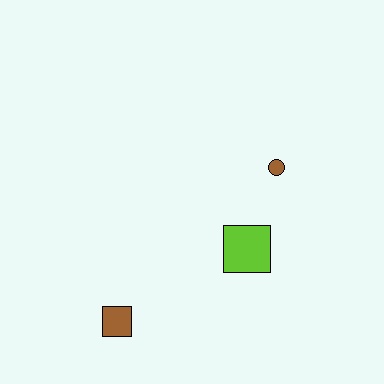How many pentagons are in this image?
There are no pentagons.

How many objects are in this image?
There are 3 objects.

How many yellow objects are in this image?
There are no yellow objects.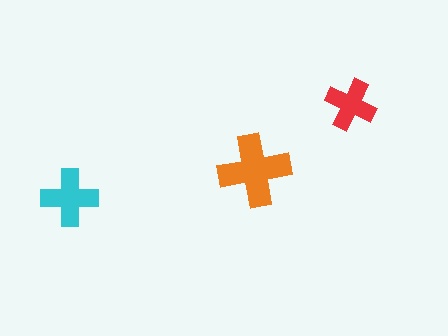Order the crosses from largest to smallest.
the orange one, the cyan one, the red one.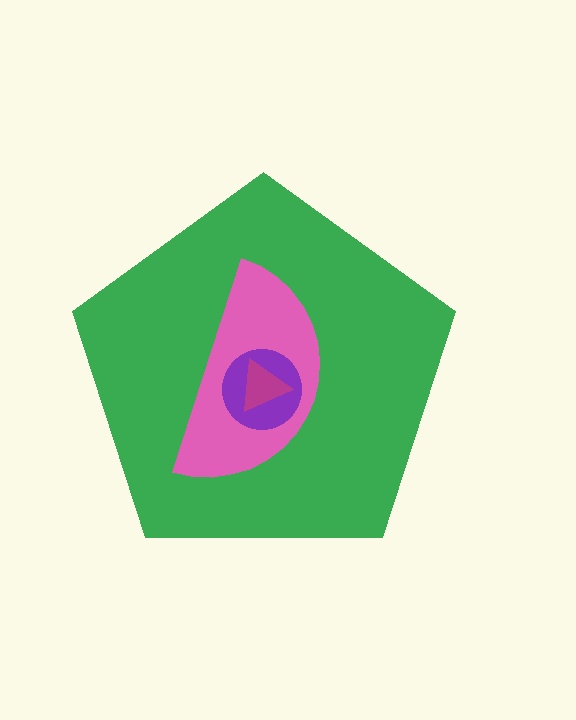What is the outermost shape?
The green pentagon.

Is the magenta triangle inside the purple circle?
Yes.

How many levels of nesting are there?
4.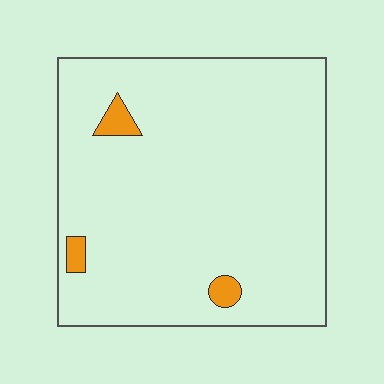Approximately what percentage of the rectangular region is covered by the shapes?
Approximately 5%.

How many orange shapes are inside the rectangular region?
3.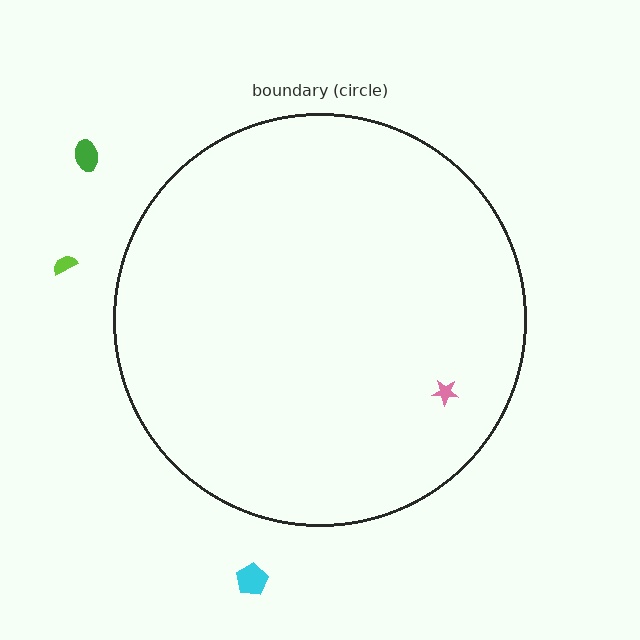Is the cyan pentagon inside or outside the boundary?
Outside.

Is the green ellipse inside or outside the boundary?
Outside.